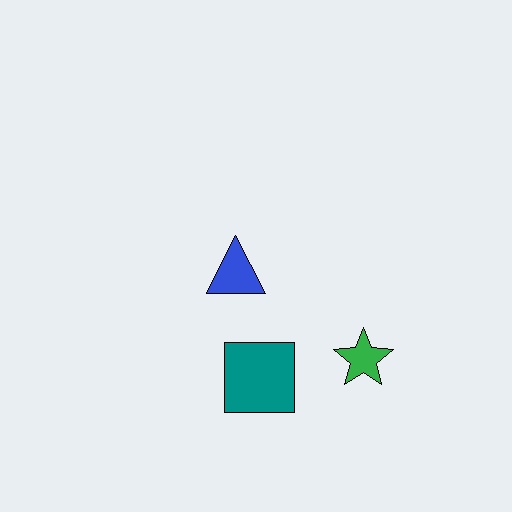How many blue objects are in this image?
There is 1 blue object.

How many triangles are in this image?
There is 1 triangle.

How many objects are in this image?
There are 3 objects.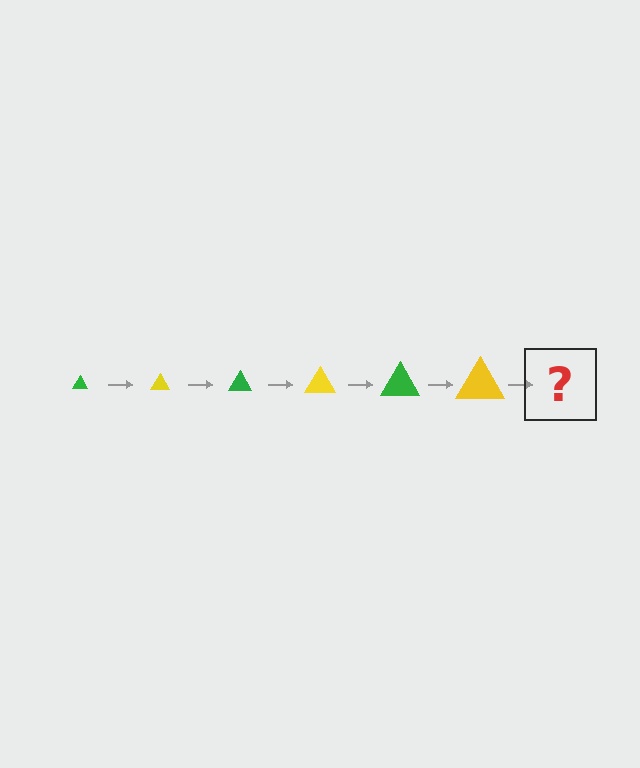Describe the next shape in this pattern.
It should be a green triangle, larger than the previous one.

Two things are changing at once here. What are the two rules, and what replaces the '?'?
The two rules are that the triangle grows larger each step and the color cycles through green and yellow. The '?' should be a green triangle, larger than the previous one.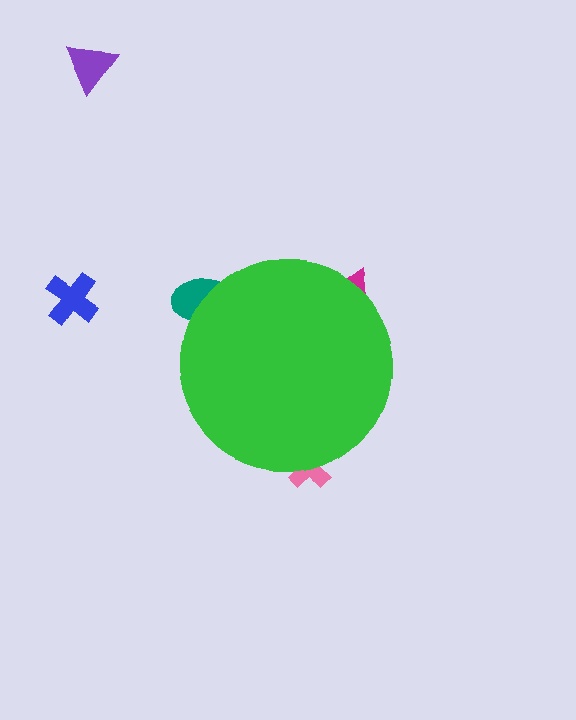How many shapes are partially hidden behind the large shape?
3 shapes are partially hidden.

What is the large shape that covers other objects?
A green circle.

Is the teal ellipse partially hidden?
Yes, the teal ellipse is partially hidden behind the green circle.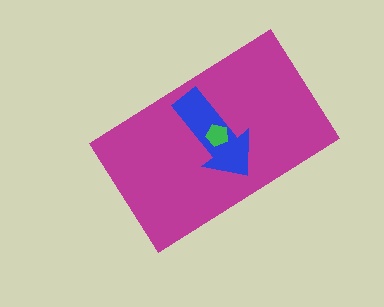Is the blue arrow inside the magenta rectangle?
Yes.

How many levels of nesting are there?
3.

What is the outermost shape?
The magenta rectangle.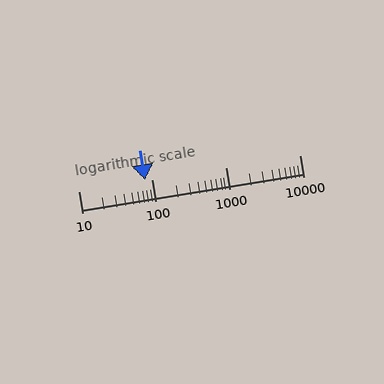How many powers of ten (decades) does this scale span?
The scale spans 3 decades, from 10 to 10000.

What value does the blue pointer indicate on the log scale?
The pointer indicates approximately 81.